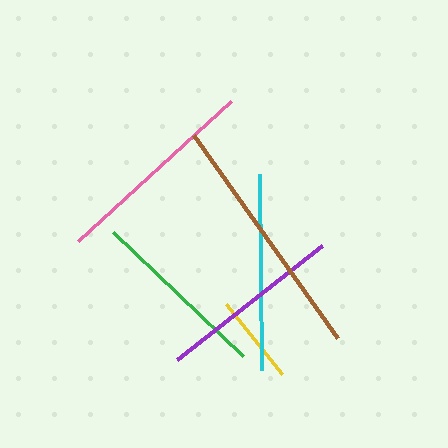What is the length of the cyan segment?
The cyan segment is approximately 196 pixels long.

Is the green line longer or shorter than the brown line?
The brown line is longer than the green line.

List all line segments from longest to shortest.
From longest to shortest: brown, pink, cyan, purple, green, yellow.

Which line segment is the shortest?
The yellow line is the shortest at approximately 89 pixels.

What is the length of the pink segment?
The pink segment is approximately 208 pixels long.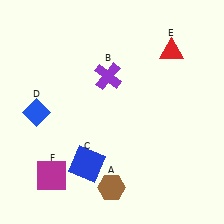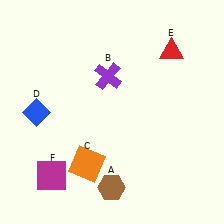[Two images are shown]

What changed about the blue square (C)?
In Image 1, C is blue. In Image 2, it changed to orange.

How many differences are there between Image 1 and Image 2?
There is 1 difference between the two images.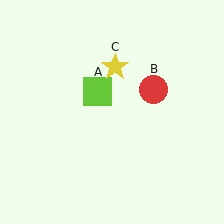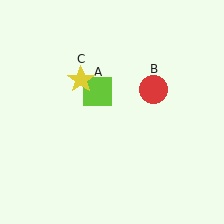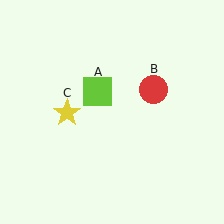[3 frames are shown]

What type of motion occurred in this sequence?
The yellow star (object C) rotated counterclockwise around the center of the scene.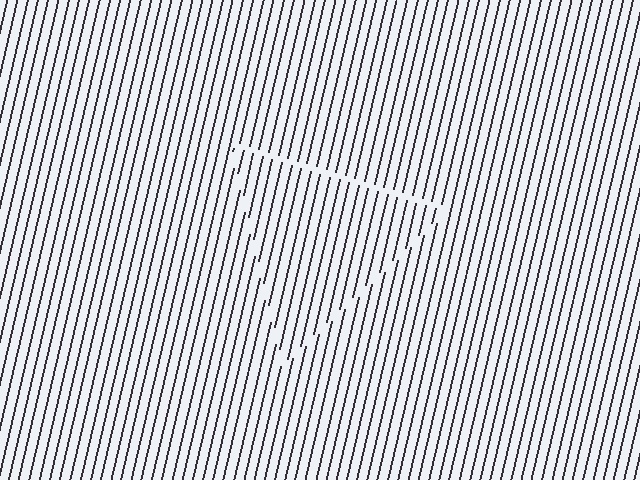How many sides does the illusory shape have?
3 sides — the line-ends trace a triangle.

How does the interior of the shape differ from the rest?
The interior of the shape contains the same grating, shifted by half a period — the contour is defined by the phase discontinuity where line-ends from the inner and outer gratings abut.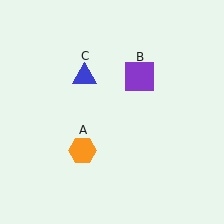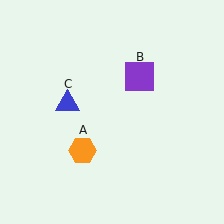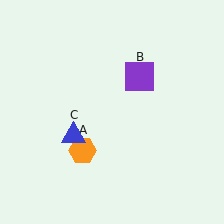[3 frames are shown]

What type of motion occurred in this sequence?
The blue triangle (object C) rotated counterclockwise around the center of the scene.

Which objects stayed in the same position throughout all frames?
Orange hexagon (object A) and purple square (object B) remained stationary.